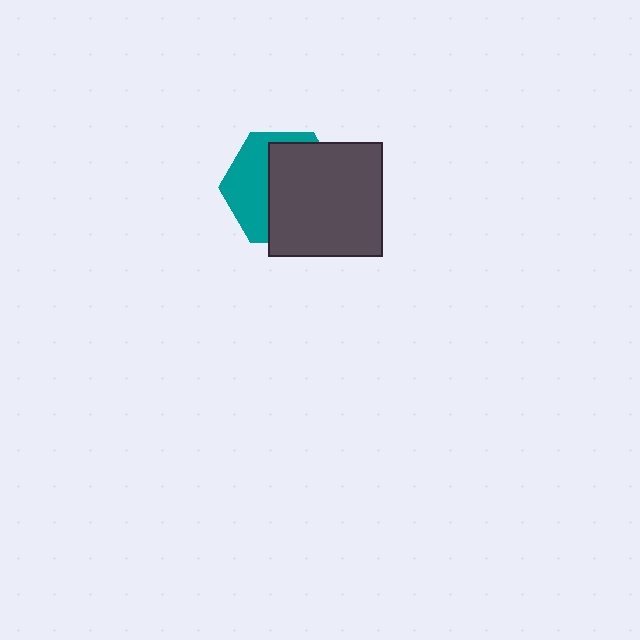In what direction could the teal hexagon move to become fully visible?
The teal hexagon could move left. That would shift it out from behind the dark gray square entirely.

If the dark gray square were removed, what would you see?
You would see the complete teal hexagon.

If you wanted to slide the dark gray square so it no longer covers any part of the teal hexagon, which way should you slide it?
Slide it right — that is the most direct way to separate the two shapes.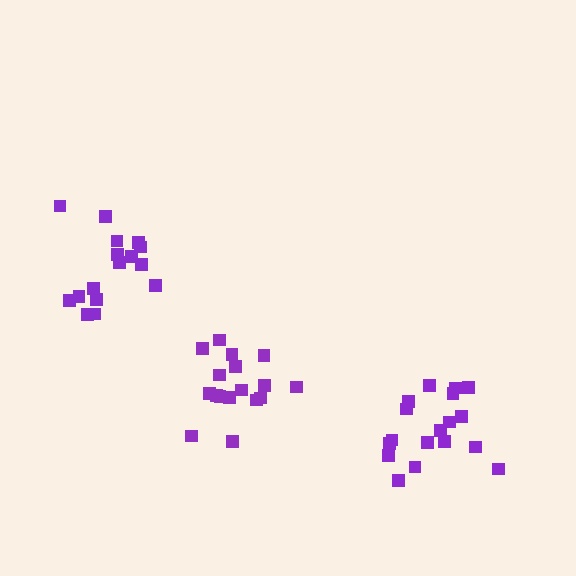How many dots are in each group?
Group 1: 17 dots, Group 2: 18 dots, Group 3: 16 dots (51 total).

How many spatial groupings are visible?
There are 3 spatial groupings.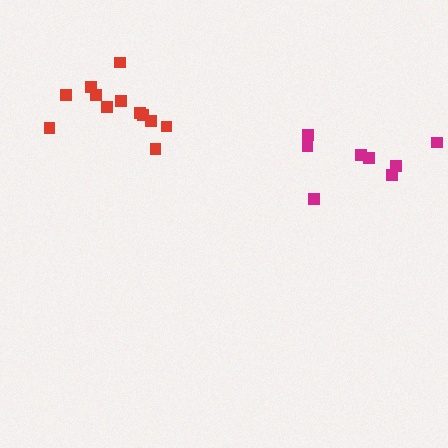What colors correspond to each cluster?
The clusters are colored: magenta, red.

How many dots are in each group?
Group 1: 8 dots, Group 2: 12 dots (20 total).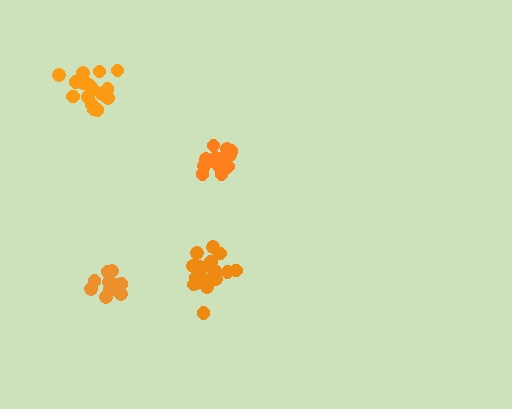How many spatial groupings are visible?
There are 4 spatial groupings.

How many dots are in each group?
Group 1: 18 dots, Group 2: 16 dots, Group 3: 14 dots, Group 4: 20 dots (68 total).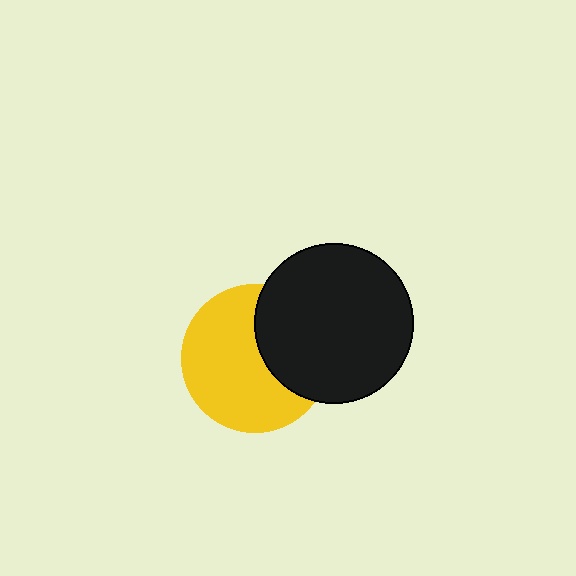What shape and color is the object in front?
The object in front is a black circle.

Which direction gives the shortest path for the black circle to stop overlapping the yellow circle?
Moving right gives the shortest separation.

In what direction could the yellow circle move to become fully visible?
The yellow circle could move left. That would shift it out from behind the black circle entirely.